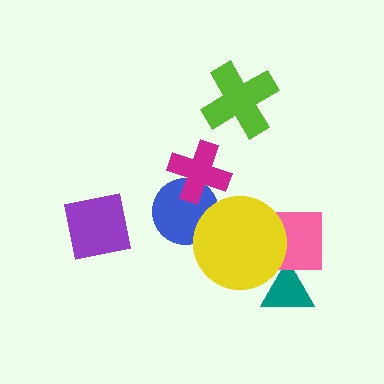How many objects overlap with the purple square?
0 objects overlap with the purple square.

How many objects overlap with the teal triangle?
2 objects overlap with the teal triangle.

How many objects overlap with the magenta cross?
1 object overlaps with the magenta cross.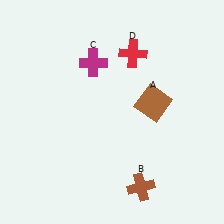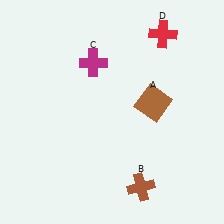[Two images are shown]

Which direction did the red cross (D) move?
The red cross (D) moved right.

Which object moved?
The red cross (D) moved right.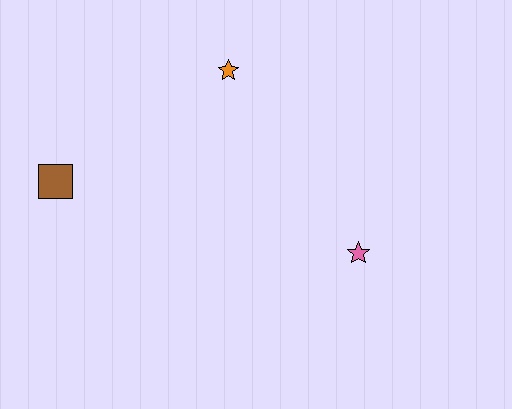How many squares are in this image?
There is 1 square.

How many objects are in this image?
There are 3 objects.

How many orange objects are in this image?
There is 1 orange object.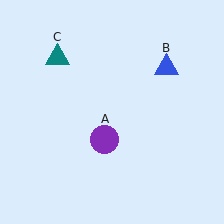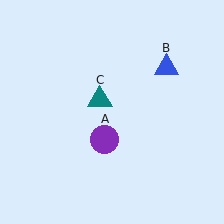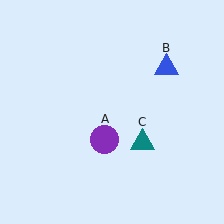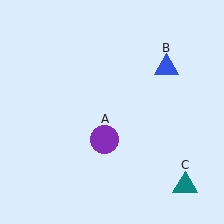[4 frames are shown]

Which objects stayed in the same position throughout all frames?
Purple circle (object A) and blue triangle (object B) remained stationary.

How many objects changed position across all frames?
1 object changed position: teal triangle (object C).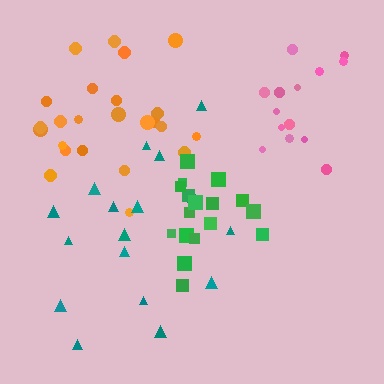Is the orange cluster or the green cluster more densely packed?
Green.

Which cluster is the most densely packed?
Pink.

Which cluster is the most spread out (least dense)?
Teal.